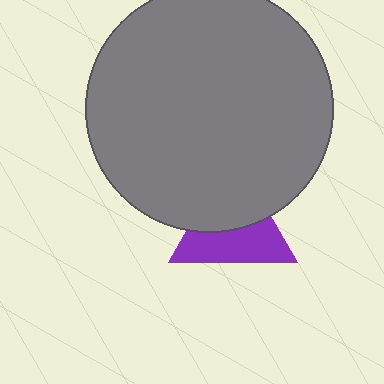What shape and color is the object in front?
The object in front is a gray circle.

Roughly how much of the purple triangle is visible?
About half of it is visible (roughly 52%).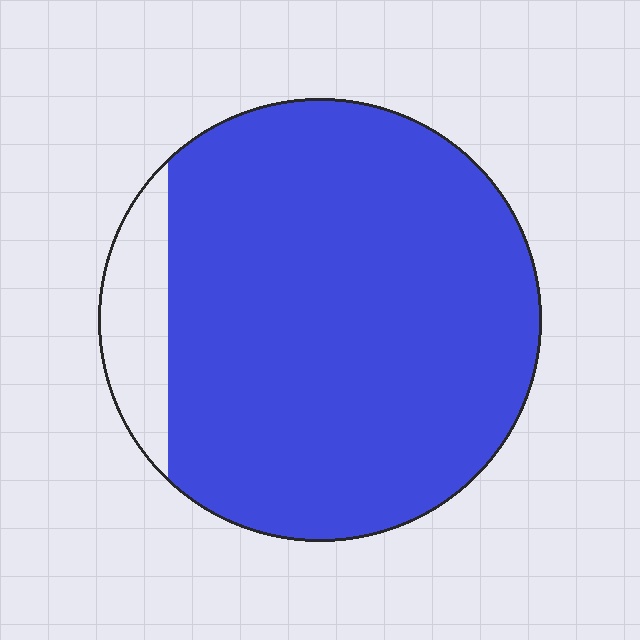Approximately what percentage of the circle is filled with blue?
Approximately 90%.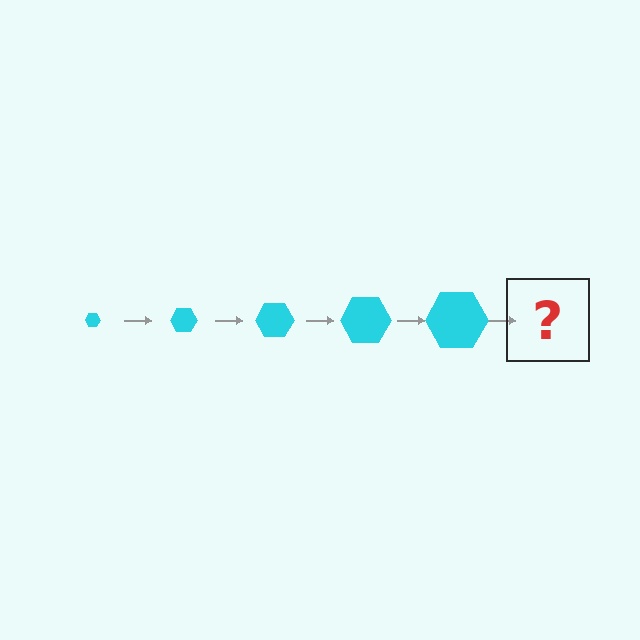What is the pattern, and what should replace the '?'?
The pattern is that the hexagon gets progressively larger each step. The '?' should be a cyan hexagon, larger than the previous one.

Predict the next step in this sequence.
The next step is a cyan hexagon, larger than the previous one.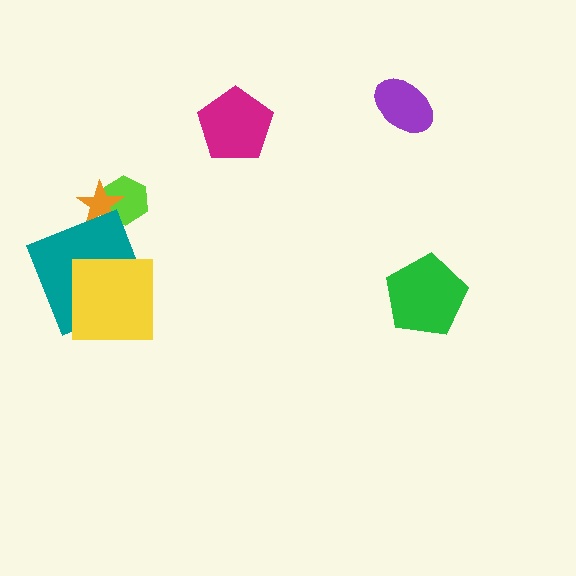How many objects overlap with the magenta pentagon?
0 objects overlap with the magenta pentagon.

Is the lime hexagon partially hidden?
Yes, it is partially covered by another shape.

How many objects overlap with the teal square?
1 object overlaps with the teal square.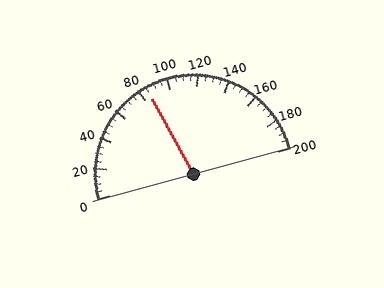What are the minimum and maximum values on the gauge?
The gauge ranges from 0 to 200.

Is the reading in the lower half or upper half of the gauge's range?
The reading is in the lower half of the range (0 to 200).